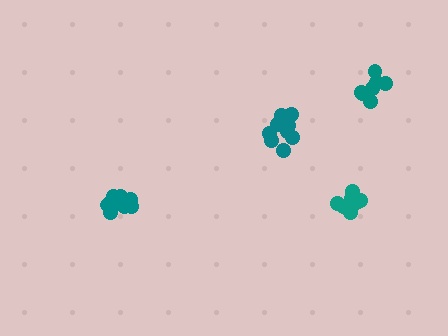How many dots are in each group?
Group 1: 7 dots, Group 2: 10 dots, Group 3: 8 dots, Group 4: 10 dots (35 total).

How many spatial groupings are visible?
There are 4 spatial groupings.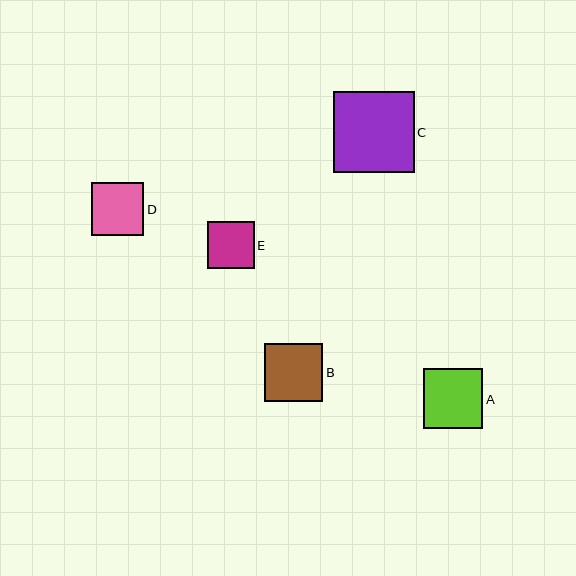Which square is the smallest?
Square E is the smallest with a size of approximately 47 pixels.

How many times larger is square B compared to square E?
Square B is approximately 1.2 times the size of square E.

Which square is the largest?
Square C is the largest with a size of approximately 81 pixels.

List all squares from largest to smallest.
From largest to smallest: C, A, B, D, E.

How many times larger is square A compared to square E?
Square A is approximately 1.3 times the size of square E.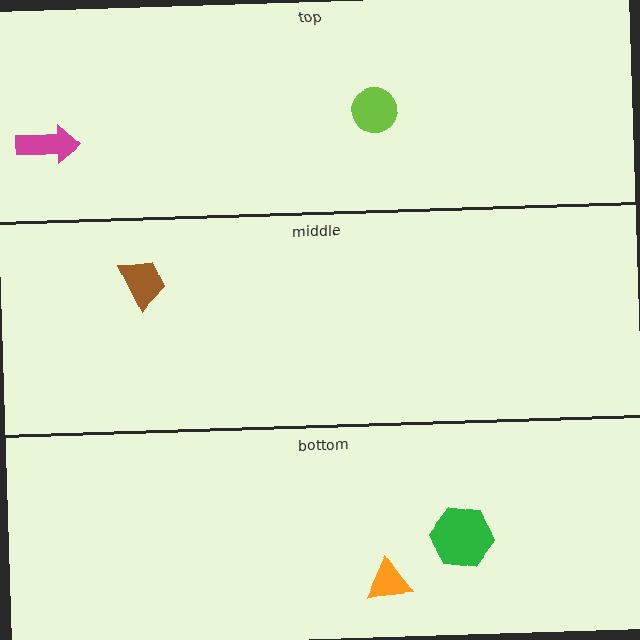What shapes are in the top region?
The lime circle, the magenta arrow.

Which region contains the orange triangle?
The bottom region.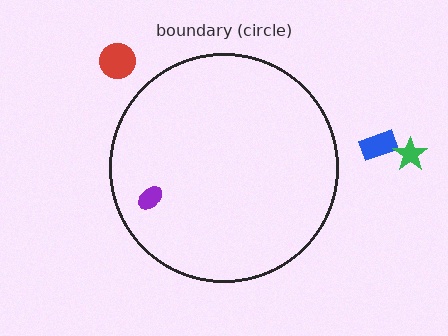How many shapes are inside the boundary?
1 inside, 3 outside.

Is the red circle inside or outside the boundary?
Outside.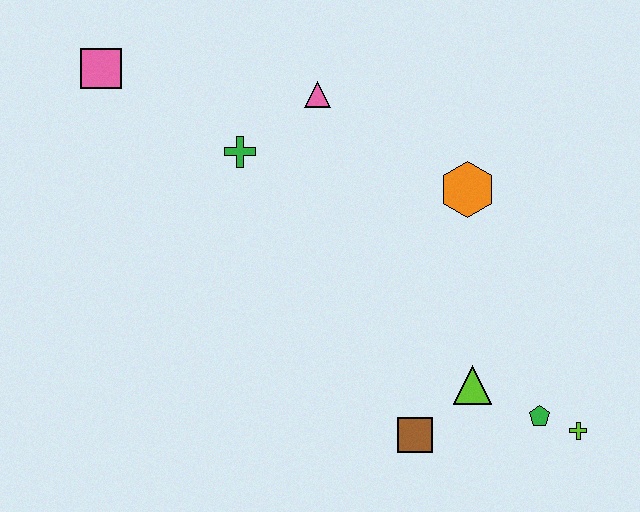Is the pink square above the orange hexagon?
Yes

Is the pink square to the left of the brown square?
Yes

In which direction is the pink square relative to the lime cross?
The pink square is to the left of the lime cross.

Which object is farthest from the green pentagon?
The pink square is farthest from the green pentagon.